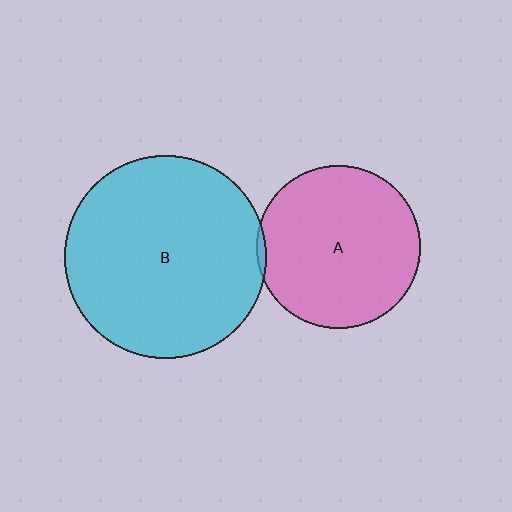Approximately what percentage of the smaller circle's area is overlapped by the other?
Approximately 5%.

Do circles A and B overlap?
Yes.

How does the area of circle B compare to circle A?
Approximately 1.5 times.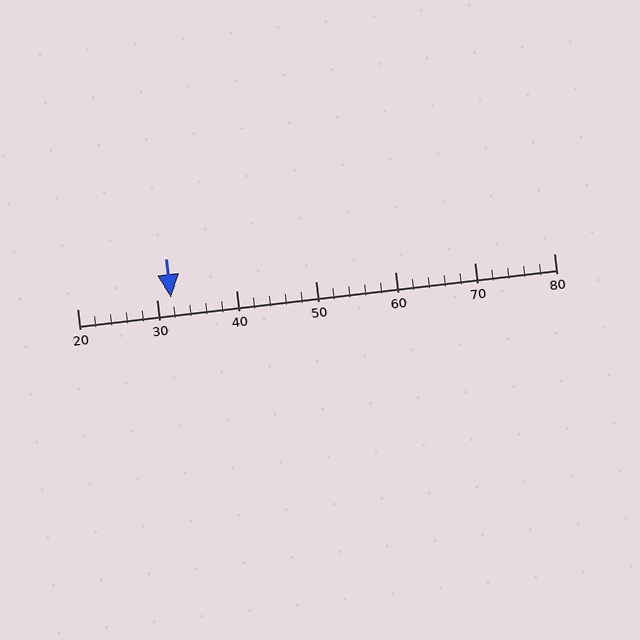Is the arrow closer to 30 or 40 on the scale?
The arrow is closer to 30.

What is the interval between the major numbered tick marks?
The major tick marks are spaced 10 units apart.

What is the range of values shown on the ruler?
The ruler shows values from 20 to 80.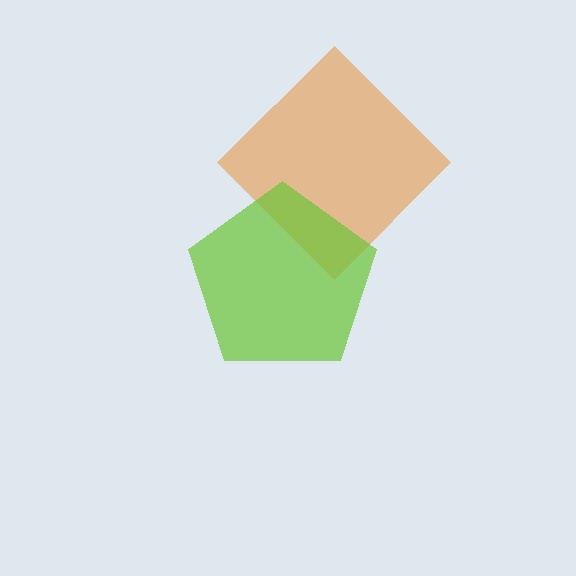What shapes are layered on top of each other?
The layered shapes are: an orange diamond, a lime pentagon.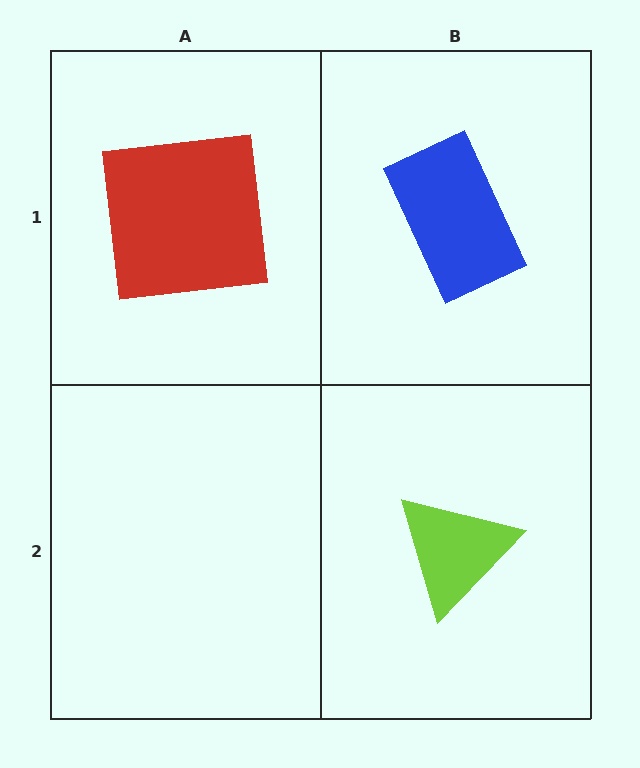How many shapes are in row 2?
1 shape.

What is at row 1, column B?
A blue rectangle.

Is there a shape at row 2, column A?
No, that cell is empty.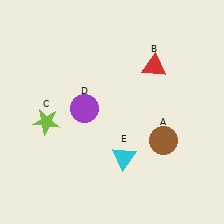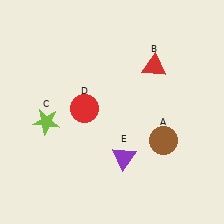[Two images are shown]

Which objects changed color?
D changed from purple to red. E changed from cyan to purple.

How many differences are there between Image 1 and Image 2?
There are 2 differences between the two images.